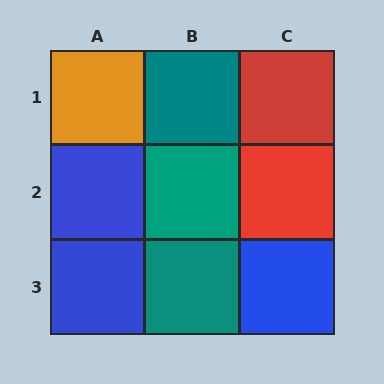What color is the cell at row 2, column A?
Blue.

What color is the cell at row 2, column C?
Red.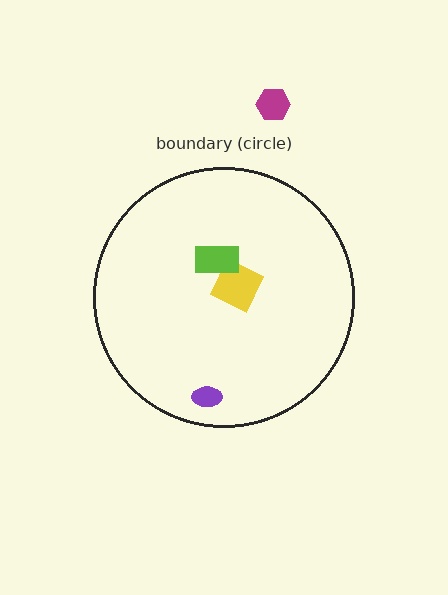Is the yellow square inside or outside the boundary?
Inside.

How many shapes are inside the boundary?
3 inside, 1 outside.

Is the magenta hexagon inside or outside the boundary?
Outside.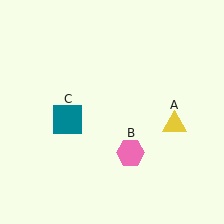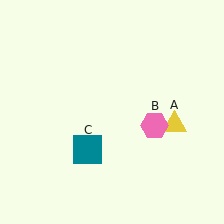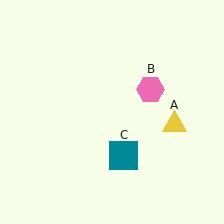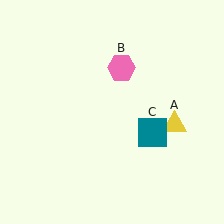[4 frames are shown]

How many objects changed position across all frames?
2 objects changed position: pink hexagon (object B), teal square (object C).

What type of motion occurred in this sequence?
The pink hexagon (object B), teal square (object C) rotated counterclockwise around the center of the scene.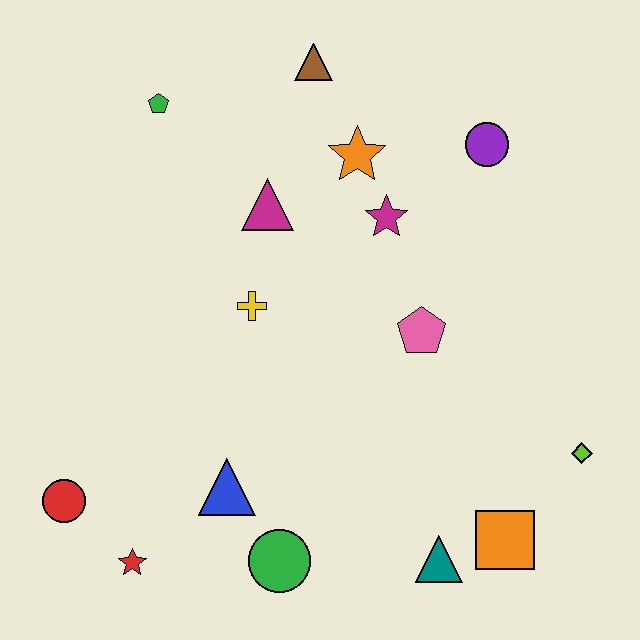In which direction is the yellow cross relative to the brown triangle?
The yellow cross is below the brown triangle.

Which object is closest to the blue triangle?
The green circle is closest to the blue triangle.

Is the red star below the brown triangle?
Yes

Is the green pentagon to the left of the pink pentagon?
Yes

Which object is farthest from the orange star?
The red star is farthest from the orange star.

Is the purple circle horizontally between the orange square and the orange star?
Yes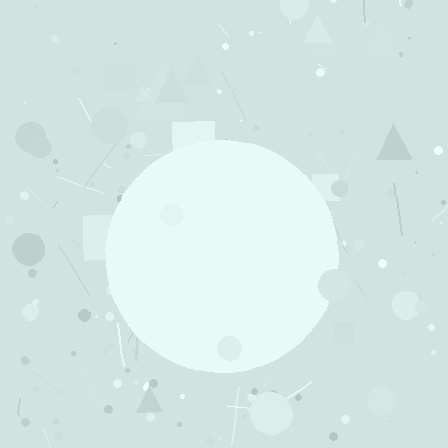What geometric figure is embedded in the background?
A circle is embedded in the background.